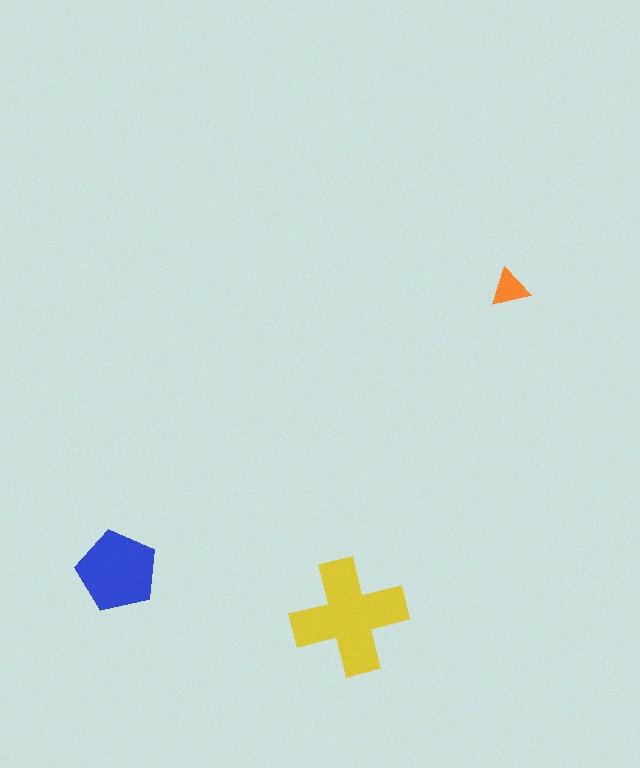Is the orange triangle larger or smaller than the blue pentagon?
Smaller.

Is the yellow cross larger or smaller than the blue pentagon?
Larger.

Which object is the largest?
The yellow cross.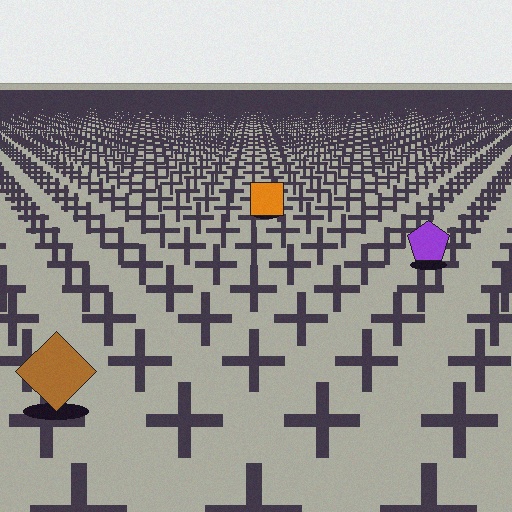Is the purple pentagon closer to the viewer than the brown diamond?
No. The brown diamond is closer — you can tell from the texture gradient: the ground texture is coarser near it.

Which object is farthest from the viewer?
The orange square is farthest from the viewer. It appears smaller and the ground texture around it is denser.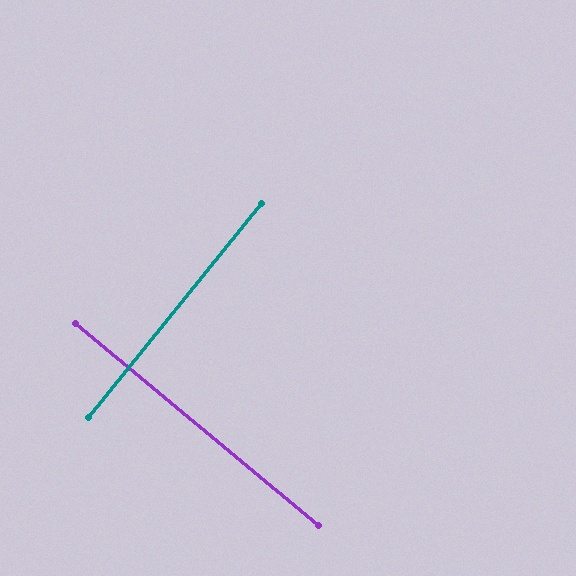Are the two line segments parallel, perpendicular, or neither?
Perpendicular — they meet at approximately 89°.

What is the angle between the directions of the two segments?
Approximately 89 degrees.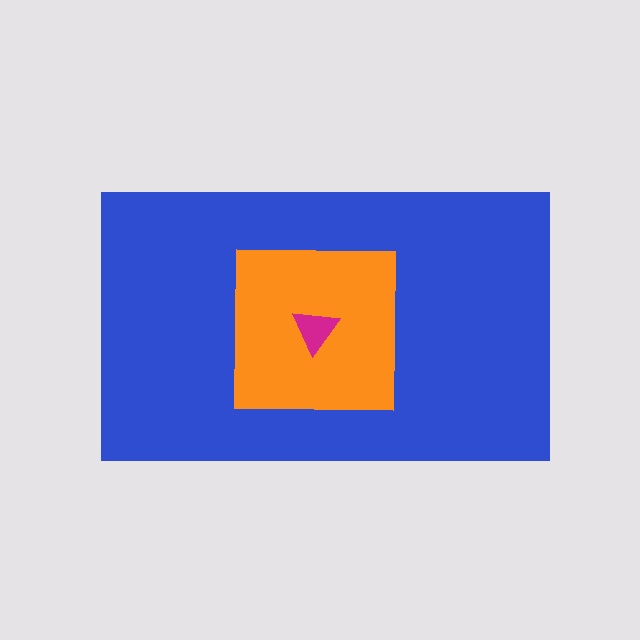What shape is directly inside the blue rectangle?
The orange square.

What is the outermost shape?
The blue rectangle.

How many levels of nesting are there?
3.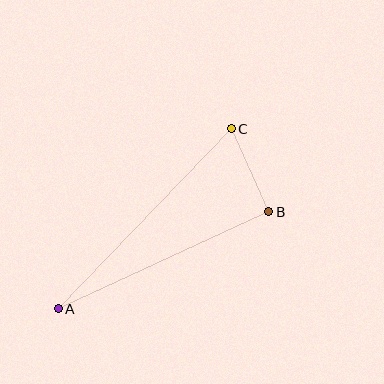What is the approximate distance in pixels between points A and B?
The distance between A and B is approximately 232 pixels.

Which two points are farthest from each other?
Points A and C are farthest from each other.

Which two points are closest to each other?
Points B and C are closest to each other.